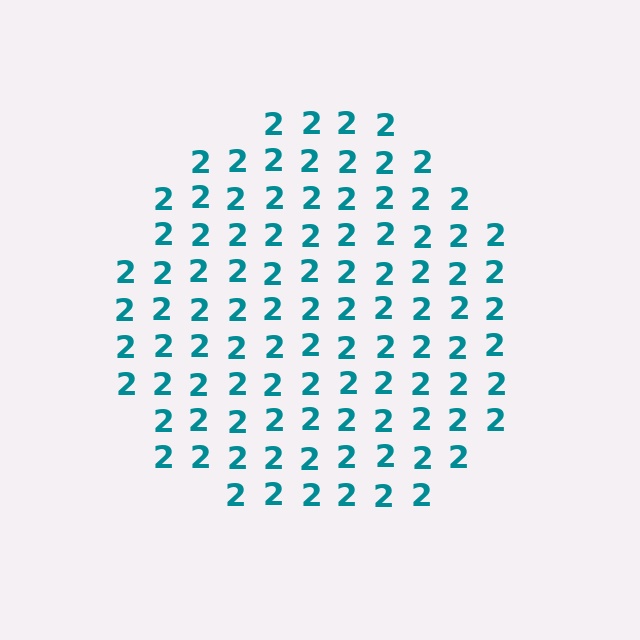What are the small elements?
The small elements are digit 2's.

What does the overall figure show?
The overall figure shows a circle.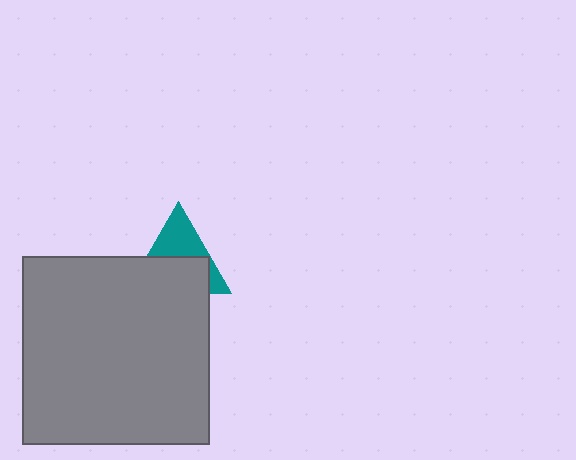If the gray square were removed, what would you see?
You would see the complete teal triangle.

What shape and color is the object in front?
The object in front is a gray square.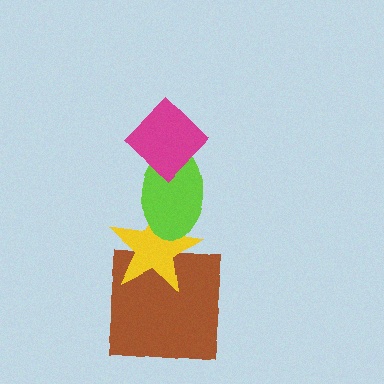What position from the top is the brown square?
The brown square is 4th from the top.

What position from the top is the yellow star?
The yellow star is 3rd from the top.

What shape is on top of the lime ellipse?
The magenta diamond is on top of the lime ellipse.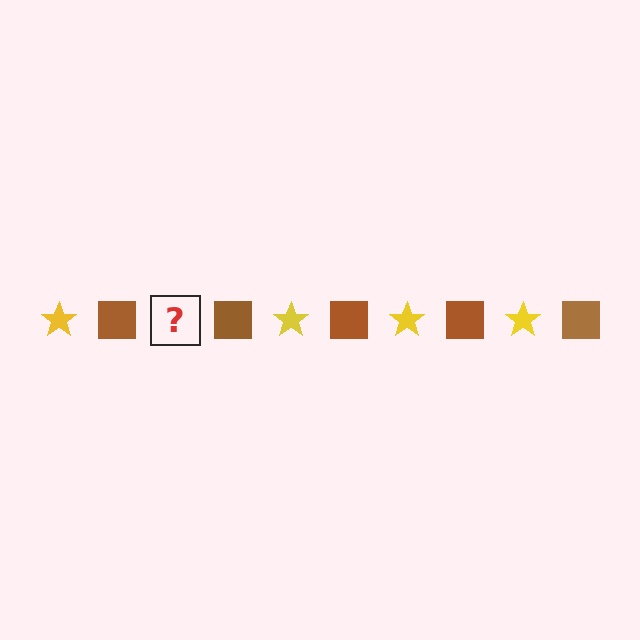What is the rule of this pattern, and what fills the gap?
The rule is that the pattern alternates between yellow star and brown square. The gap should be filled with a yellow star.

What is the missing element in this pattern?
The missing element is a yellow star.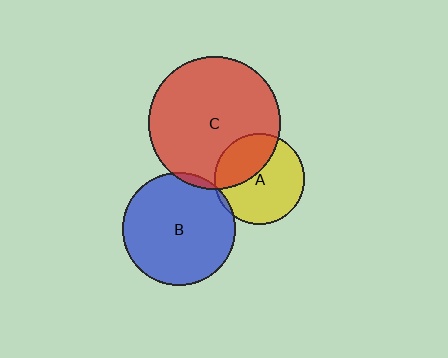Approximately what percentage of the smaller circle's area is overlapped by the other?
Approximately 35%.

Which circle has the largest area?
Circle C (red).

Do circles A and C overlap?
Yes.